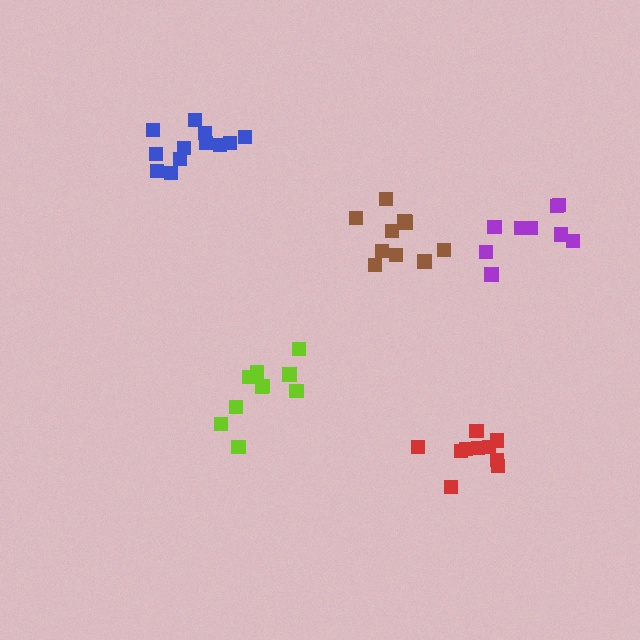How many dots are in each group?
Group 1: 10 dots, Group 2: 12 dots, Group 3: 10 dots, Group 4: 10 dots, Group 5: 9 dots (51 total).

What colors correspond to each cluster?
The clusters are colored: brown, blue, lime, red, purple.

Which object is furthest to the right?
The purple cluster is rightmost.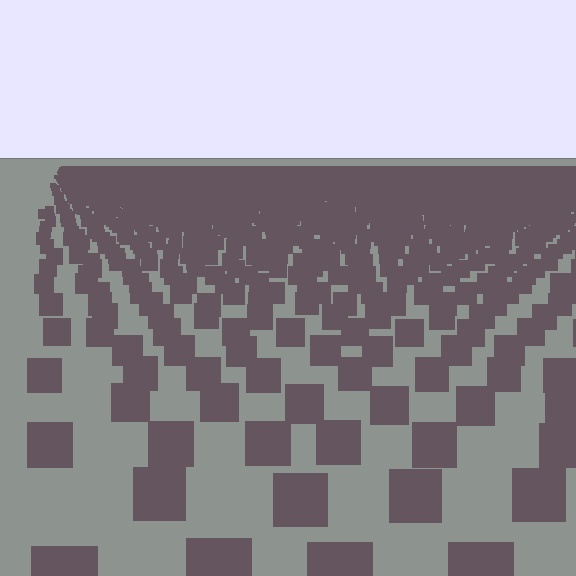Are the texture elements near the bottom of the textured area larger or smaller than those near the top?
Larger. Near the bottom, elements are closer to the viewer and appear at a bigger on-screen size.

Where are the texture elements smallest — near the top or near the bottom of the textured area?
Near the top.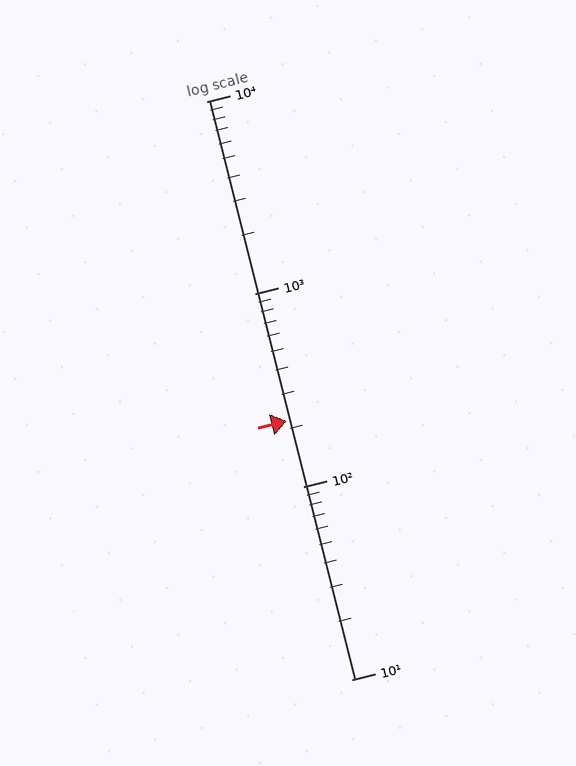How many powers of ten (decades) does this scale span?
The scale spans 3 decades, from 10 to 10000.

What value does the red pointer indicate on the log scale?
The pointer indicates approximately 220.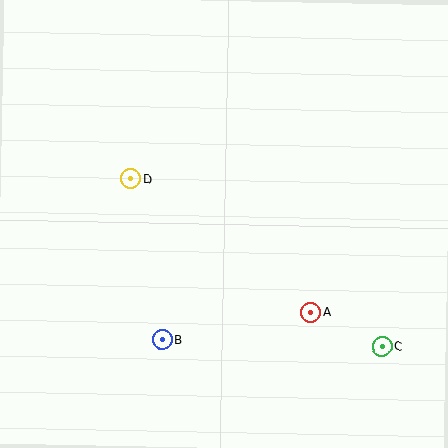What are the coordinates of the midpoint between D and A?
The midpoint between D and A is at (221, 245).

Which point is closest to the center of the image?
Point D at (131, 179) is closest to the center.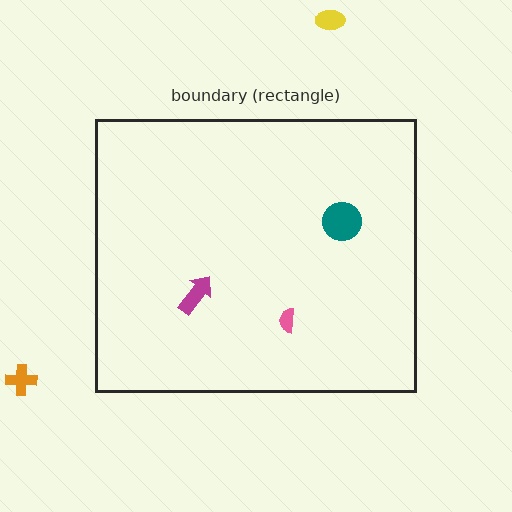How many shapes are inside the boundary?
3 inside, 2 outside.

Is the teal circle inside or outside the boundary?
Inside.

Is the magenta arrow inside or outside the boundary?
Inside.